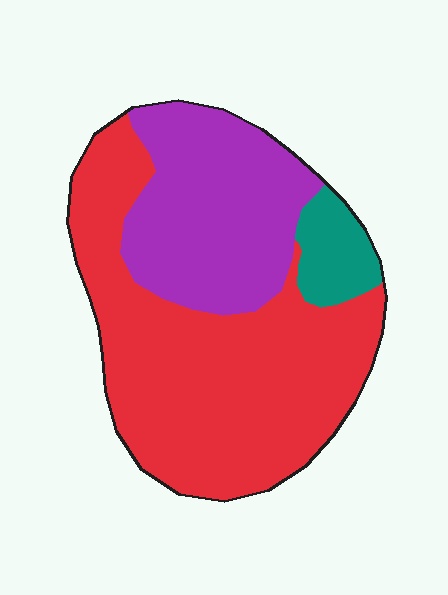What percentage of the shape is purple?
Purple covers around 35% of the shape.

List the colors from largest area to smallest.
From largest to smallest: red, purple, teal.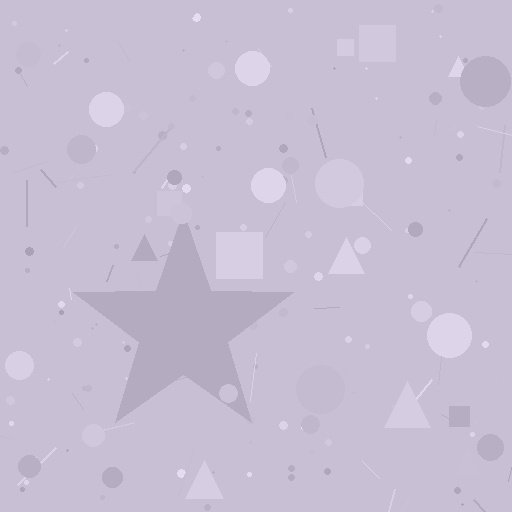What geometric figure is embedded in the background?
A star is embedded in the background.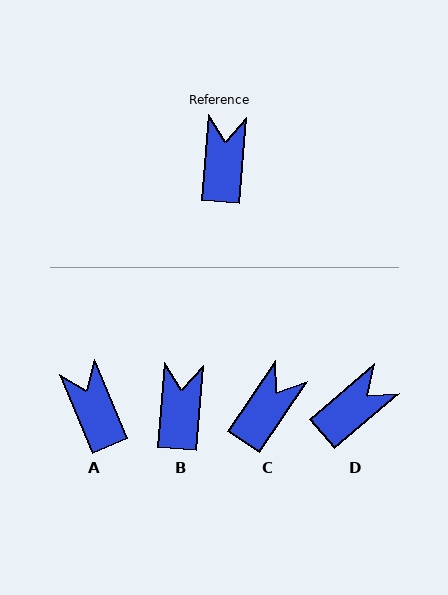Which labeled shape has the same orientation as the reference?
B.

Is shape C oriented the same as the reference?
No, it is off by about 29 degrees.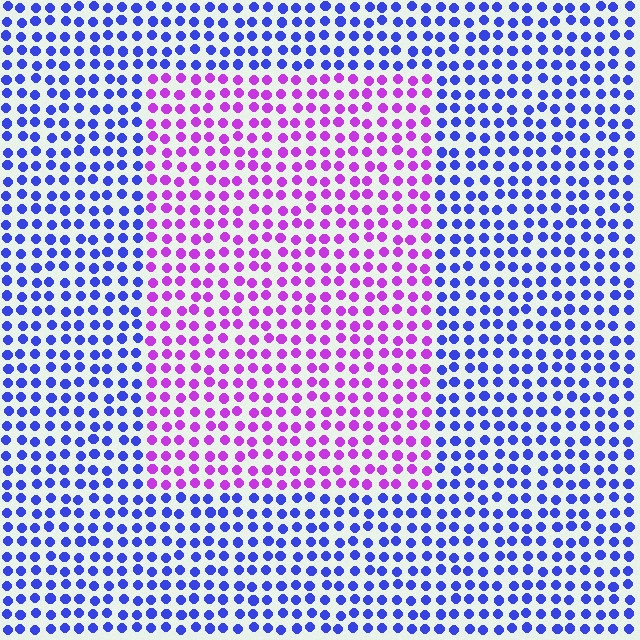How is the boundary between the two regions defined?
The boundary is defined purely by a slight shift in hue (about 55 degrees). Spacing, size, and orientation are identical on both sides.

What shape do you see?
I see a rectangle.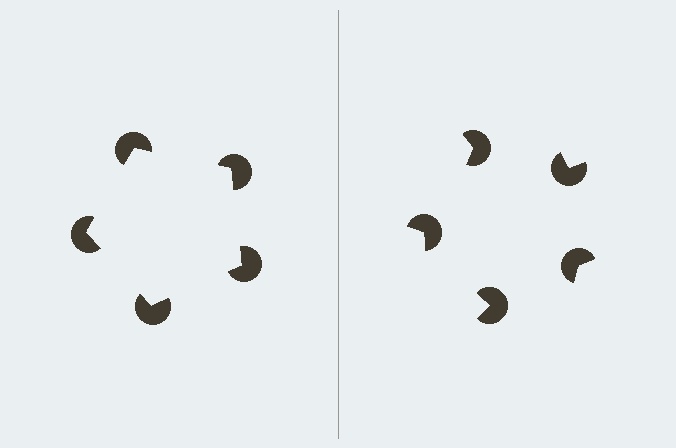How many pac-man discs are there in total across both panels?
10 — 5 on each side.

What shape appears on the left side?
An illusory pentagon.